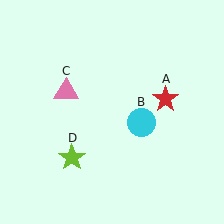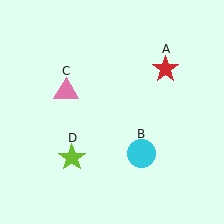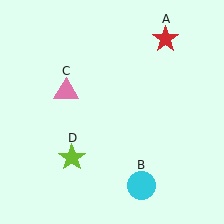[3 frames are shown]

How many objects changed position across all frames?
2 objects changed position: red star (object A), cyan circle (object B).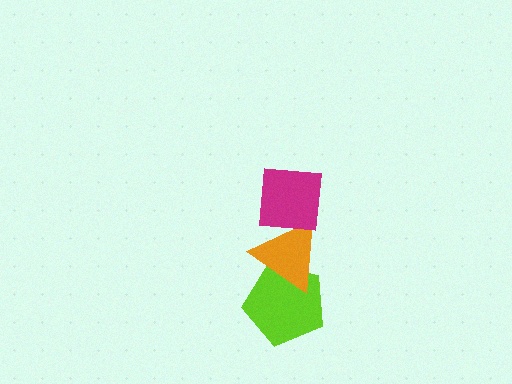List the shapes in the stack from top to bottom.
From top to bottom: the magenta square, the orange triangle, the lime pentagon.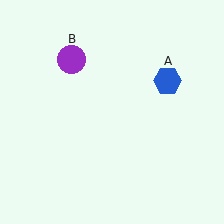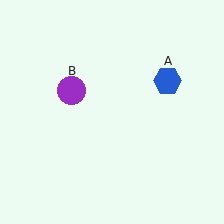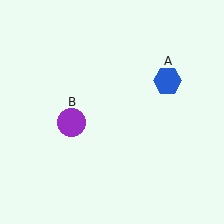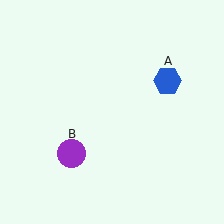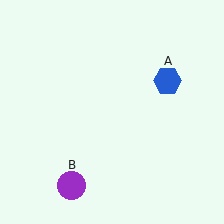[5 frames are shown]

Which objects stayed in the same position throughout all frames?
Blue hexagon (object A) remained stationary.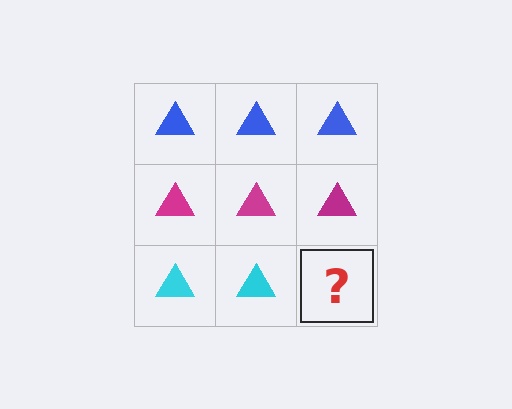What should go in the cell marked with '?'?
The missing cell should contain a cyan triangle.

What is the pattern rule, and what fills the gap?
The rule is that each row has a consistent color. The gap should be filled with a cyan triangle.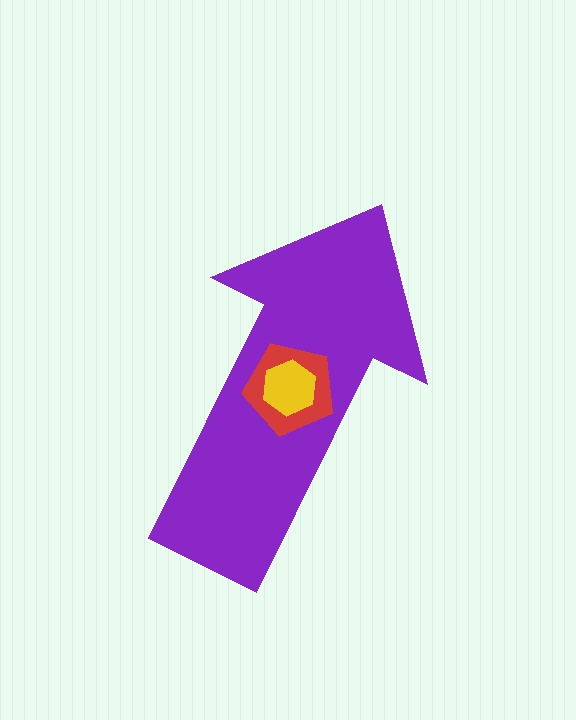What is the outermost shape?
The purple arrow.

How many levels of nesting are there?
3.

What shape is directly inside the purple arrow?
The red pentagon.